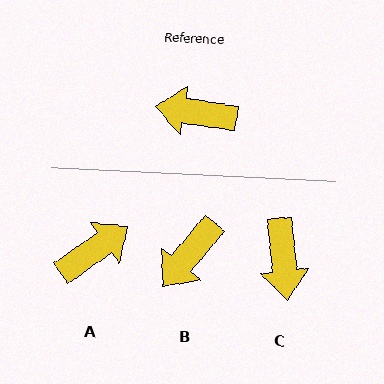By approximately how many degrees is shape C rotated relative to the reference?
Approximately 105 degrees counter-clockwise.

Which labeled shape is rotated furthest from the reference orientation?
A, about 136 degrees away.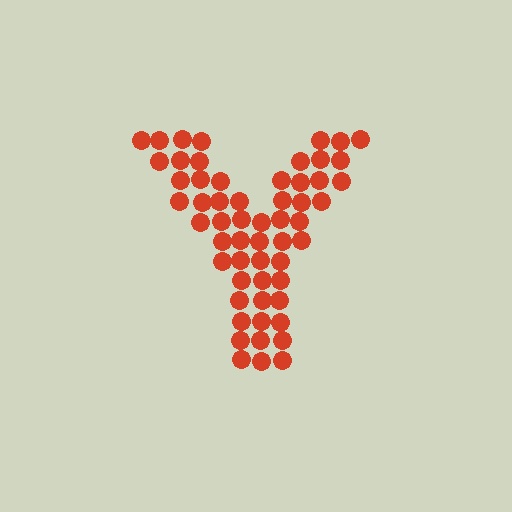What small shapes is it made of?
It is made of small circles.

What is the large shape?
The large shape is the letter Y.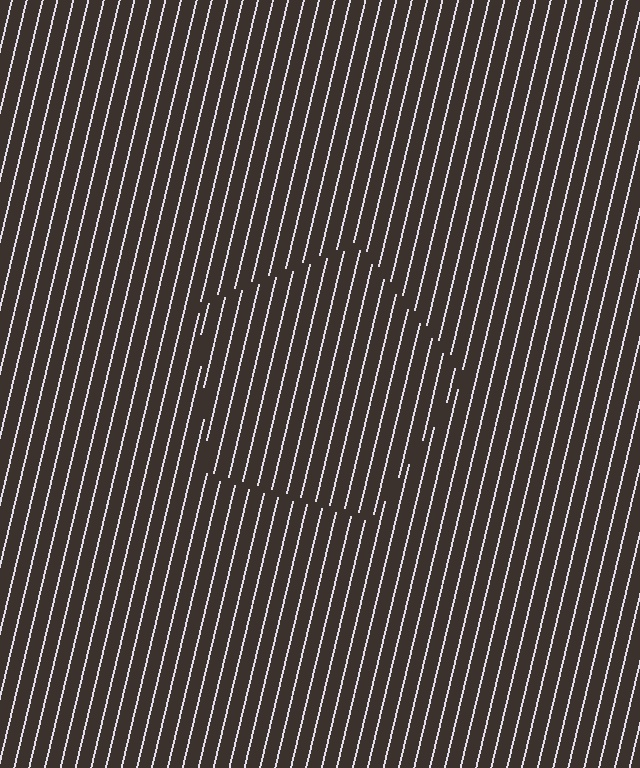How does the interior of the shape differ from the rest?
The interior of the shape contains the same grating, shifted by half a period — the contour is defined by the phase discontinuity where line-ends from the inner and outer gratings abut.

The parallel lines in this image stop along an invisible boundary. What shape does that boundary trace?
An illusory pentagon. The interior of the shape contains the same grating, shifted by half a period — the contour is defined by the phase discontinuity where line-ends from the inner and outer gratings abut.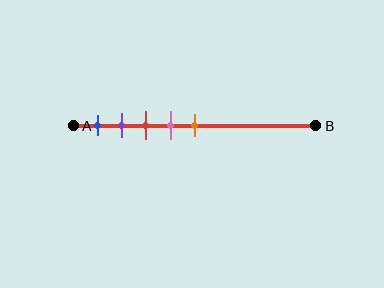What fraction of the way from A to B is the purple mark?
The purple mark is approximately 20% (0.2) of the way from A to B.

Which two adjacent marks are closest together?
The purple and red marks are the closest adjacent pair.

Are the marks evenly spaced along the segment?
Yes, the marks are approximately evenly spaced.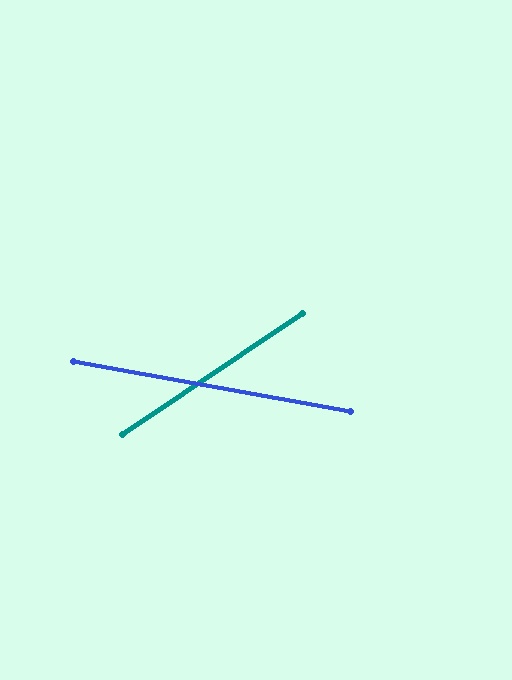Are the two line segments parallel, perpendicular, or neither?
Neither parallel nor perpendicular — they differ by about 44°.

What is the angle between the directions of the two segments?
Approximately 44 degrees.